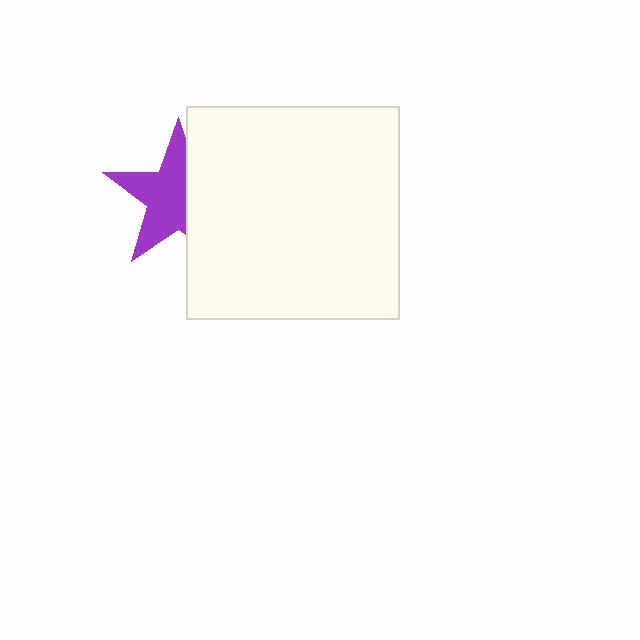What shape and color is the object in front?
The object in front is a white square.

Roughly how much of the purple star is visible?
About half of it is visible (roughly 60%).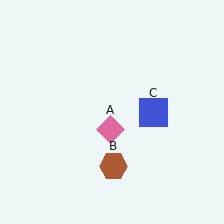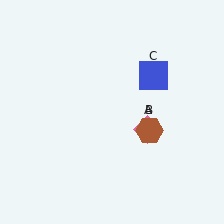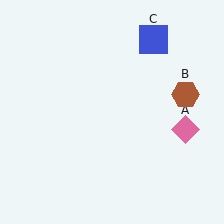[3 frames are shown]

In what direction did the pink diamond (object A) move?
The pink diamond (object A) moved right.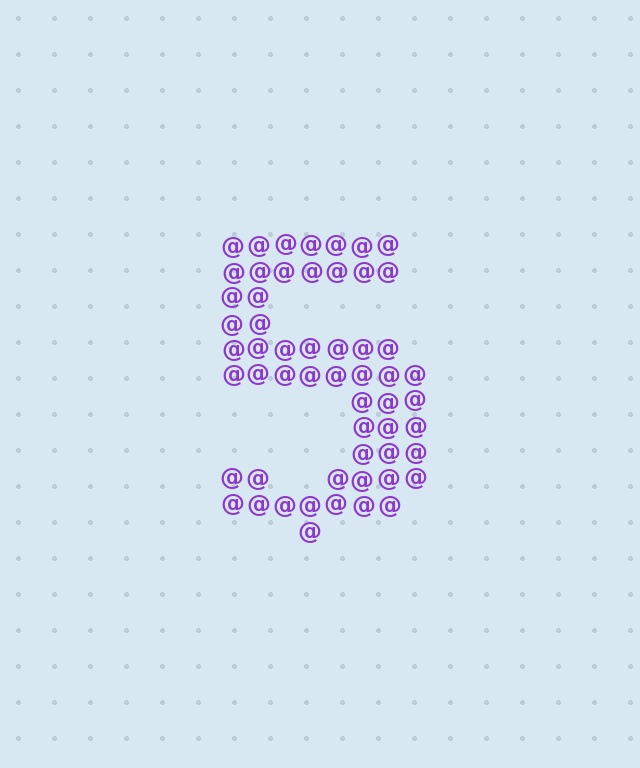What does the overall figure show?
The overall figure shows the digit 5.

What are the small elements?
The small elements are at signs.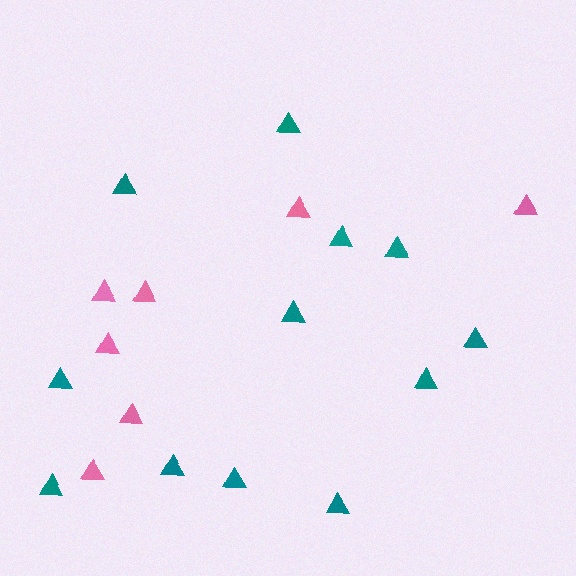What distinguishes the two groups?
There are 2 groups: one group of teal triangles (12) and one group of pink triangles (7).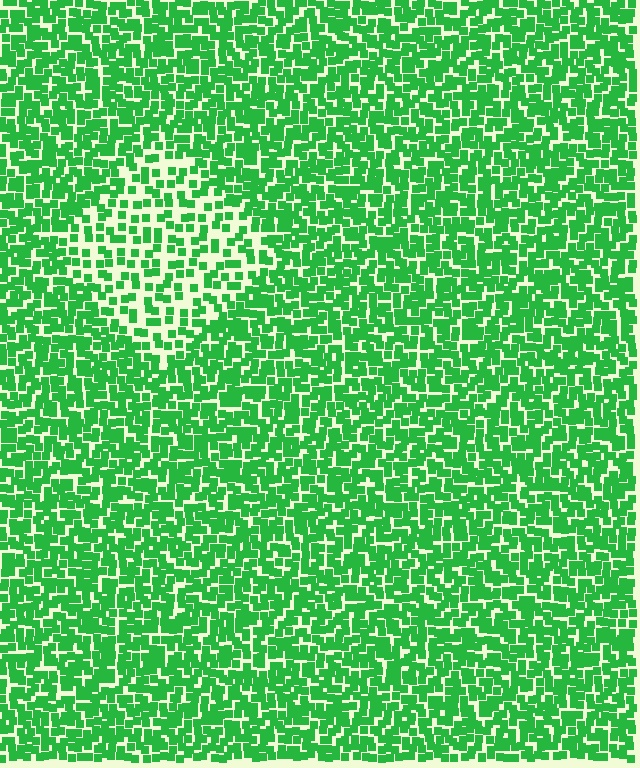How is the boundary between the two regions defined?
The boundary is defined by a change in element density (approximately 2.0x ratio). All elements are the same color, size, and shape.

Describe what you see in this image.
The image contains small green elements arranged at two different densities. A diamond-shaped region is visible where the elements are less densely packed than the surrounding area.